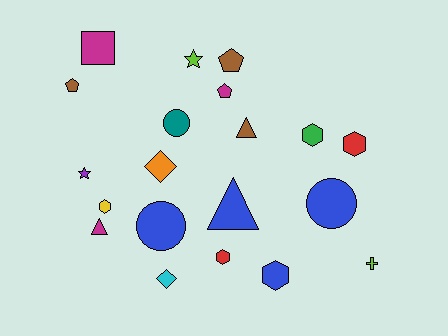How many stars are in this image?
There are 2 stars.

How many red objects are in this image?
There are 2 red objects.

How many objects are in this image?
There are 20 objects.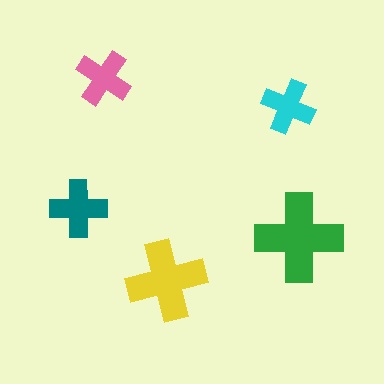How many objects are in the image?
There are 5 objects in the image.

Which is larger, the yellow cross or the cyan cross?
The yellow one.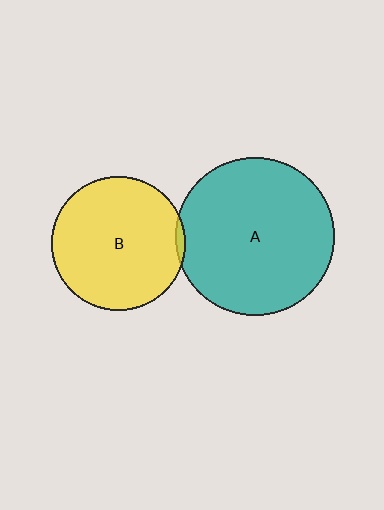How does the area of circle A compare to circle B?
Approximately 1.4 times.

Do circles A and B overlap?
Yes.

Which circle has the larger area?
Circle A (teal).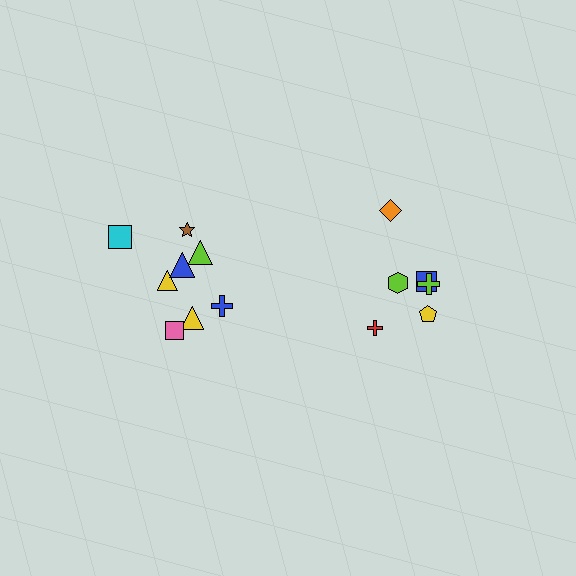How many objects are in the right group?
There are 6 objects.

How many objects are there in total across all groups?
There are 14 objects.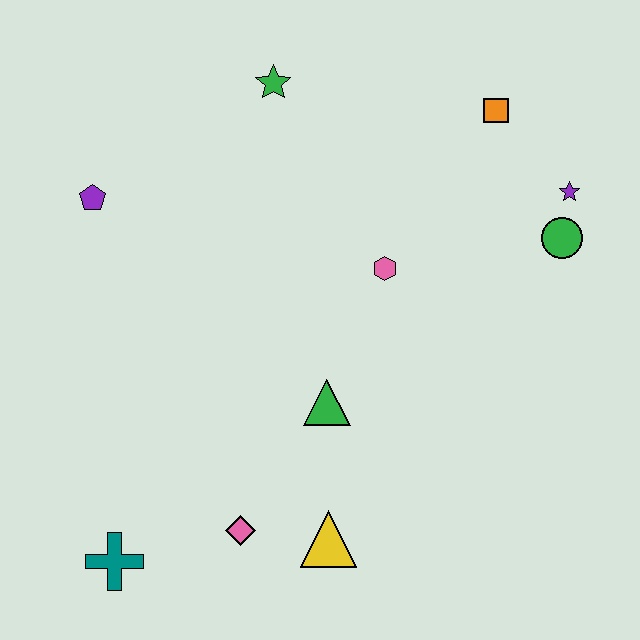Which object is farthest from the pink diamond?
The orange square is farthest from the pink diamond.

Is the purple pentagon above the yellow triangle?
Yes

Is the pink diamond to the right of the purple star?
No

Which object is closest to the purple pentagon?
The green star is closest to the purple pentagon.